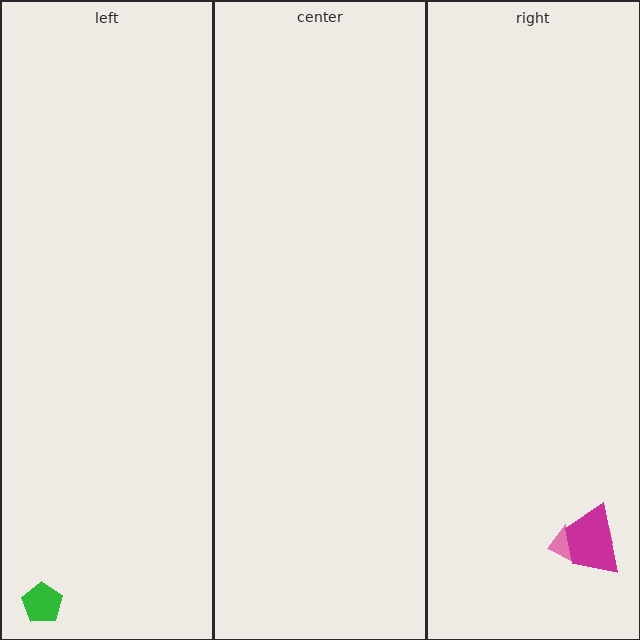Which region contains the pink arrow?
The right region.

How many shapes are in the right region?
2.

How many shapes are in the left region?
1.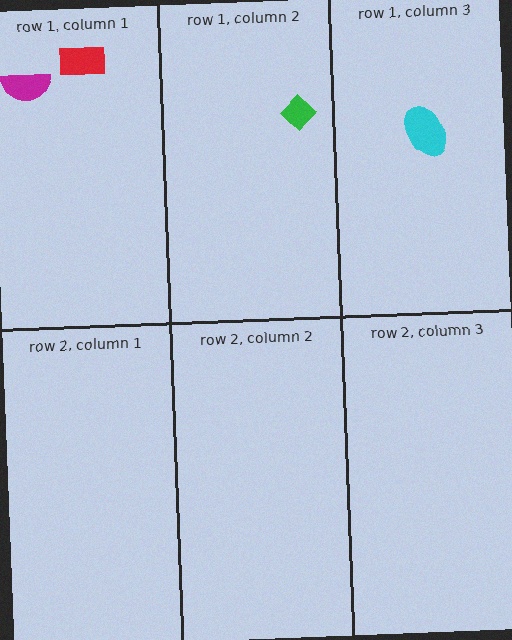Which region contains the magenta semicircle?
The row 1, column 1 region.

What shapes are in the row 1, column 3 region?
The cyan ellipse.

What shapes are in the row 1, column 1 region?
The magenta semicircle, the red rectangle.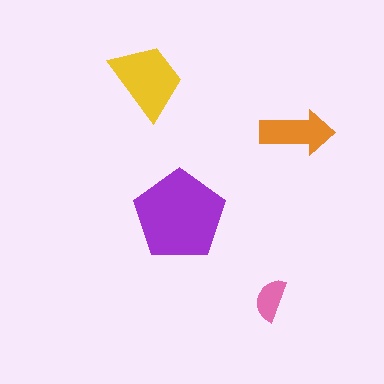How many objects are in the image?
There are 4 objects in the image.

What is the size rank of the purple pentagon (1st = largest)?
1st.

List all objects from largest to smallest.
The purple pentagon, the yellow trapezoid, the orange arrow, the pink semicircle.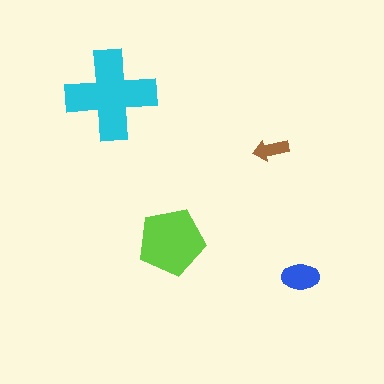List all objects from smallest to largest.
The brown arrow, the blue ellipse, the lime pentagon, the cyan cross.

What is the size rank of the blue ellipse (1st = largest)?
3rd.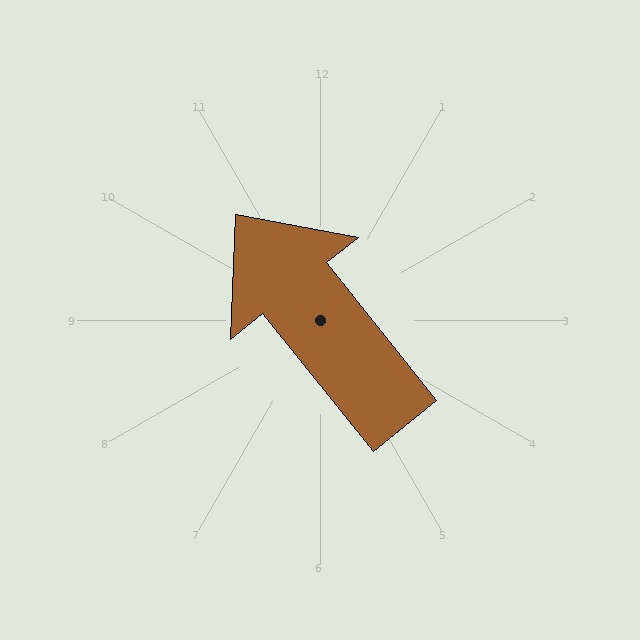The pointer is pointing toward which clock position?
Roughly 11 o'clock.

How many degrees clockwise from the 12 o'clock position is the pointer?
Approximately 321 degrees.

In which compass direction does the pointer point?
Northwest.